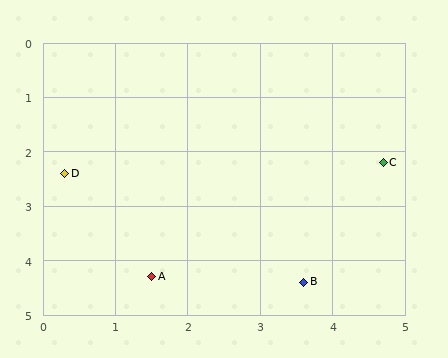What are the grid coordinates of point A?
Point A is at approximately (1.5, 4.3).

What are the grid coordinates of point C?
Point C is at approximately (4.7, 2.2).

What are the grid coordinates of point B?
Point B is at approximately (3.6, 4.4).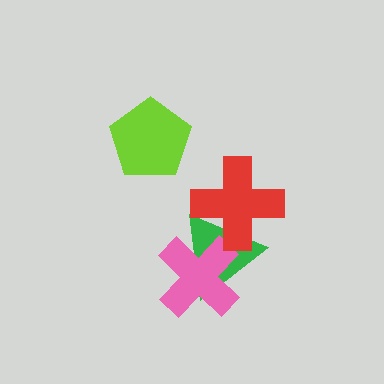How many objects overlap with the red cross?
1 object overlaps with the red cross.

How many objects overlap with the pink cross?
1 object overlaps with the pink cross.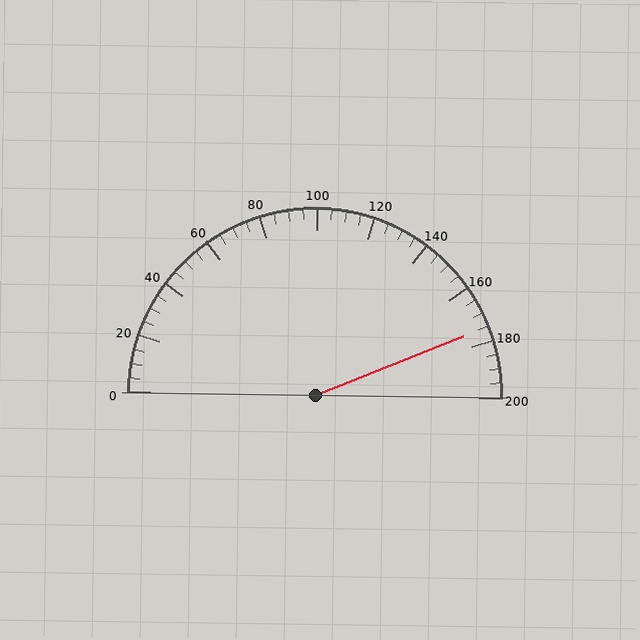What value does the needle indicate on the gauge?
The needle indicates approximately 175.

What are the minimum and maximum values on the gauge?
The gauge ranges from 0 to 200.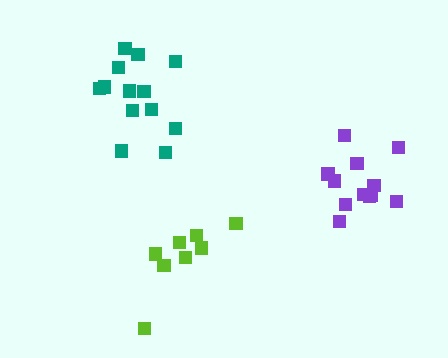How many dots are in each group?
Group 1: 12 dots, Group 2: 8 dots, Group 3: 13 dots (33 total).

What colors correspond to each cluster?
The clusters are colored: purple, lime, teal.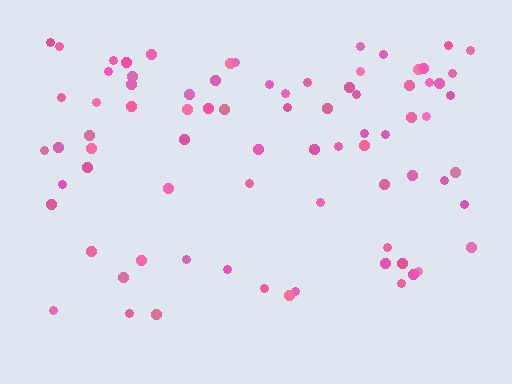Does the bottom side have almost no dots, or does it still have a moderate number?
Still a moderate number, just noticeably fewer than the top.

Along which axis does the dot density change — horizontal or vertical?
Vertical.